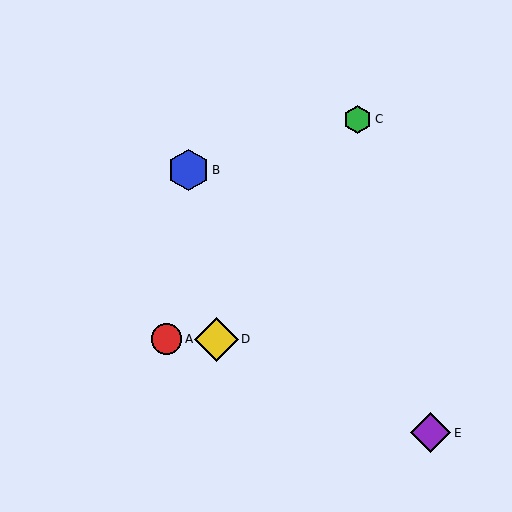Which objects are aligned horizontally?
Objects A, D are aligned horizontally.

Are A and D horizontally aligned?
Yes, both are at y≈339.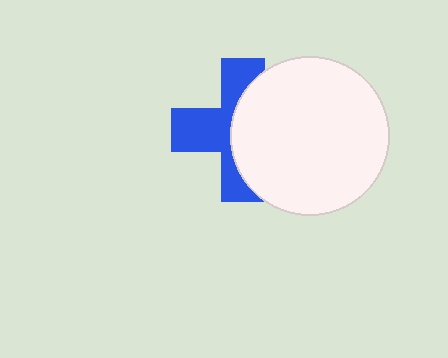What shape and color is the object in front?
The object in front is a white circle.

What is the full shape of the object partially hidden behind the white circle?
The partially hidden object is a blue cross.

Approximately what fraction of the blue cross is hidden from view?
Roughly 51% of the blue cross is hidden behind the white circle.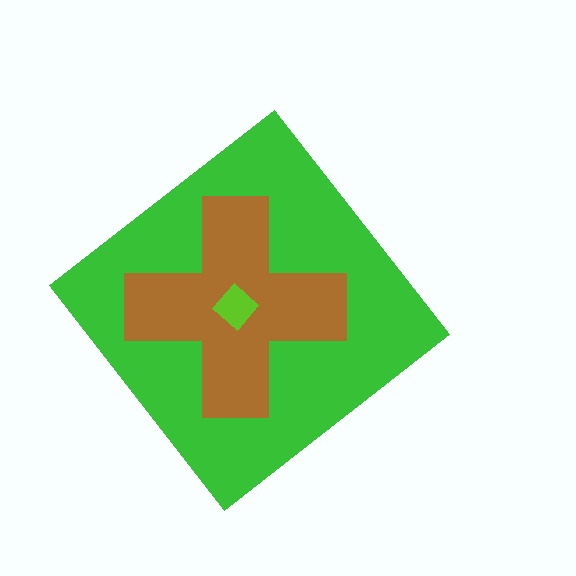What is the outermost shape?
The green diamond.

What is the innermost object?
The lime diamond.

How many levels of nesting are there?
3.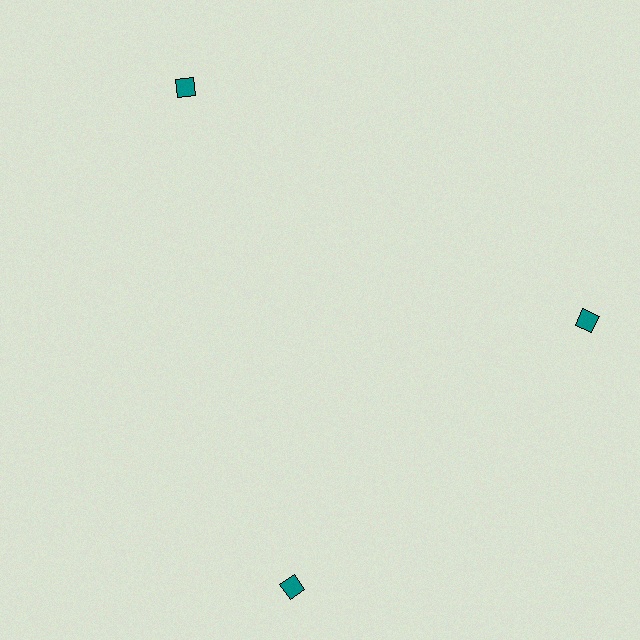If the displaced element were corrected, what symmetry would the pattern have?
It would have 3-fold rotational symmetry — the pattern would map onto itself every 120 degrees.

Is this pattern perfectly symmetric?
No. The 3 teal squares are arranged in a ring, but one element near the 7 o'clock position is rotated out of alignment along the ring, breaking the 3-fold rotational symmetry.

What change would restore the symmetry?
The symmetry would be restored by rotating it back into even spacing with its neighbors so that all 3 squares sit at equal angles and equal distance from the center.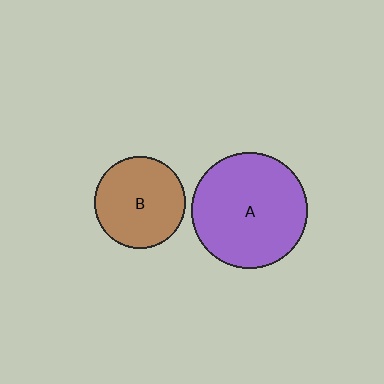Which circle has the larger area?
Circle A (purple).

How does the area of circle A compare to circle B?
Approximately 1.6 times.